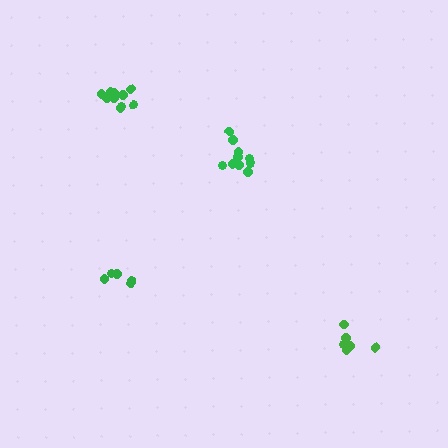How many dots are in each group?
Group 1: 5 dots, Group 2: 10 dots, Group 3: 6 dots, Group 4: 11 dots (32 total).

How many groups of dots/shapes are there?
There are 4 groups.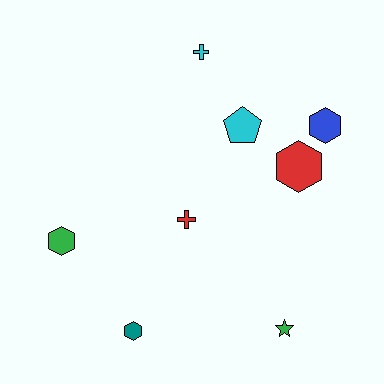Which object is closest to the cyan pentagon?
The red hexagon is closest to the cyan pentagon.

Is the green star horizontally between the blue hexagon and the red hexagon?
No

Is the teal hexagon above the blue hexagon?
No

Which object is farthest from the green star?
The cyan cross is farthest from the green star.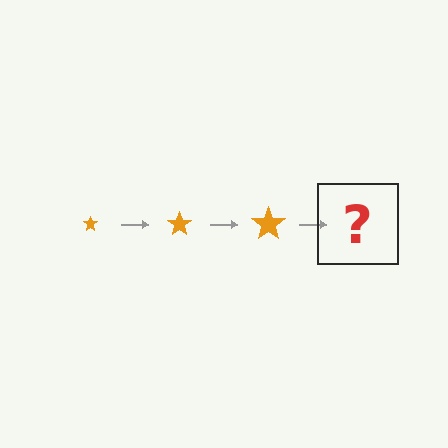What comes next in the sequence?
The next element should be an orange star, larger than the previous one.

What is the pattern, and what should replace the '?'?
The pattern is that the star gets progressively larger each step. The '?' should be an orange star, larger than the previous one.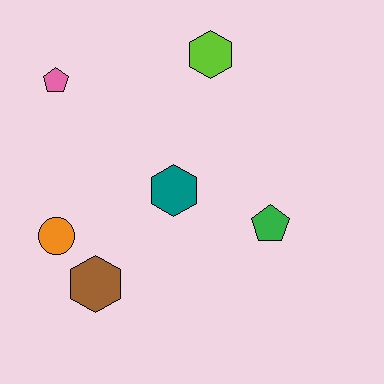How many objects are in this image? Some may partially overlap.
There are 6 objects.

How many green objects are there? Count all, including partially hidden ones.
There is 1 green object.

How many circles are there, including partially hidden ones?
There is 1 circle.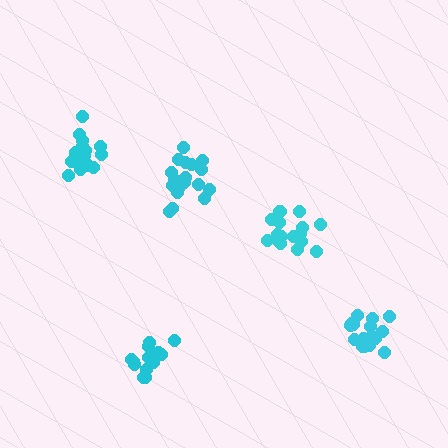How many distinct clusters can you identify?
There are 5 distinct clusters.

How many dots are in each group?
Group 1: 18 dots, Group 2: 16 dots, Group 3: 18 dots, Group 4: 15 dots, Group 5: 19 dots (86 total).